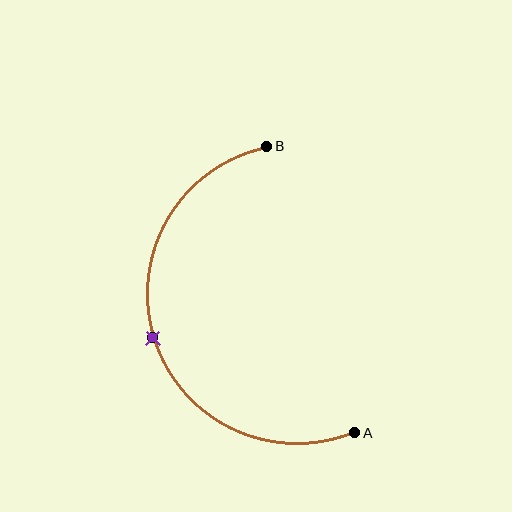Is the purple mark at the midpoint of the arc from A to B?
Yes. The purple mark lies on the arc at equal arc-length from both A and B — it is the arc midpoint.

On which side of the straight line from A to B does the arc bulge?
The arc bulges to the left of the straight line connecting A and B.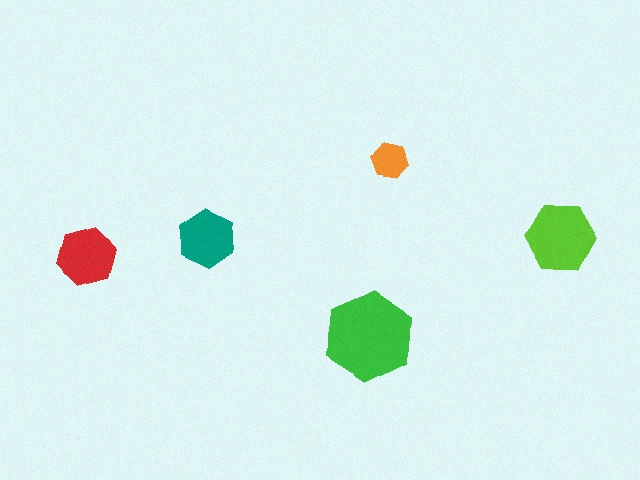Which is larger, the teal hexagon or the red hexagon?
The red one.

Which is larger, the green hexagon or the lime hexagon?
The green one.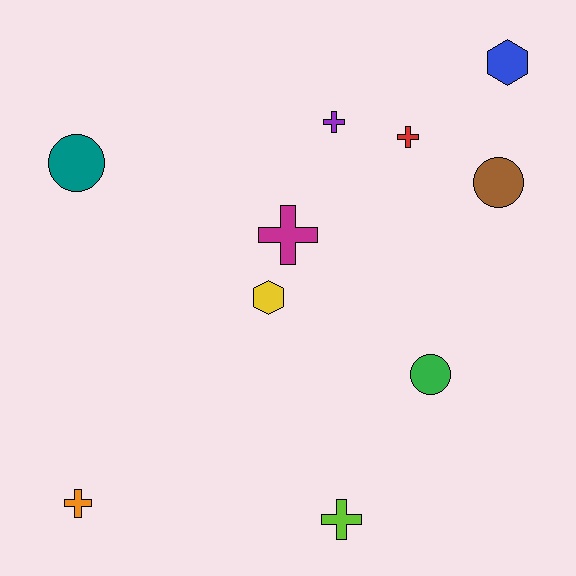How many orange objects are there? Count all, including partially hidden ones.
There is 1 orange object.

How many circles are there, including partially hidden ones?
There are 3 circles.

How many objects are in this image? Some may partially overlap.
There are 10 objects.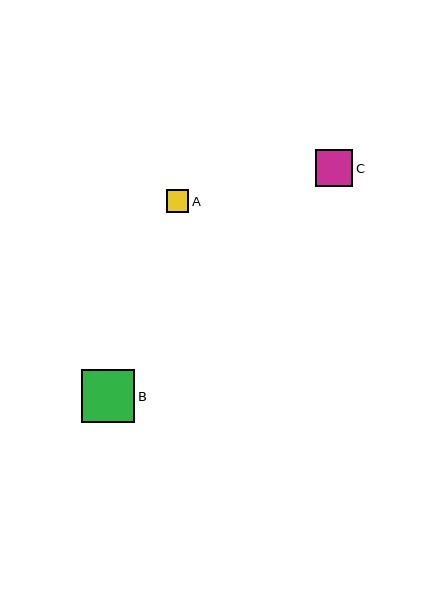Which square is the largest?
Square B is the largest with a size of approximately 54 pixels.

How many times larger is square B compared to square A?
Square B is approximately 2.4 times the size of square A.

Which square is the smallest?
Square A is the smallest with a size of approximately 23 pixels.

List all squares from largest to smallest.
From largest to smallest: B, C, A.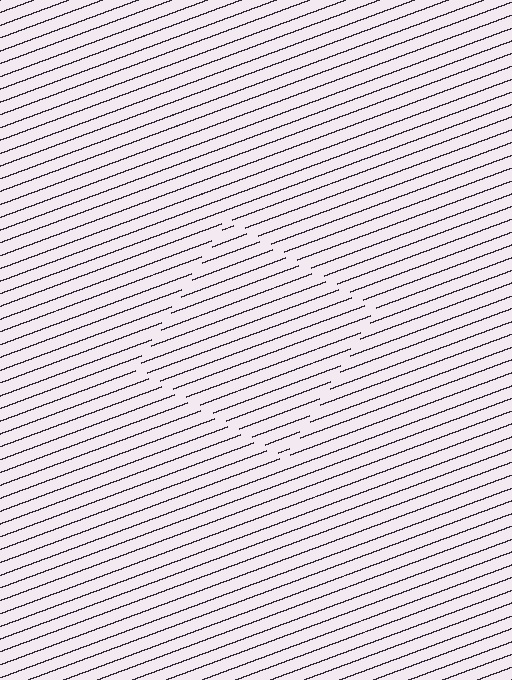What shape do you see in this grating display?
An illusory square. The interior of the shape contains the same grating, shifted by half a period — the contour is defined by the phase discontinuity where line-ends from the inner and outer gratings abut.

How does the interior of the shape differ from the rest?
The interior of the shape contains the same grating, shifted by half a period — the contour is defined by the phase discontinuity where line-ends from the inner and outer gratings abut.